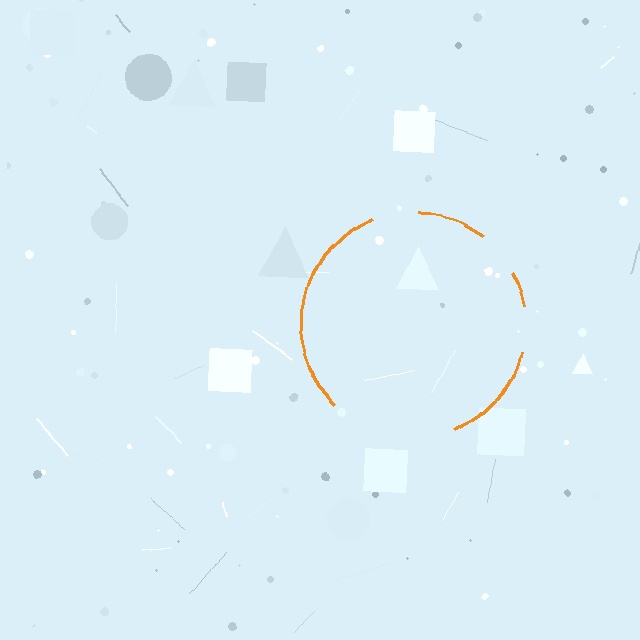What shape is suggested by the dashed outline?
The dashed outline suggests a circle.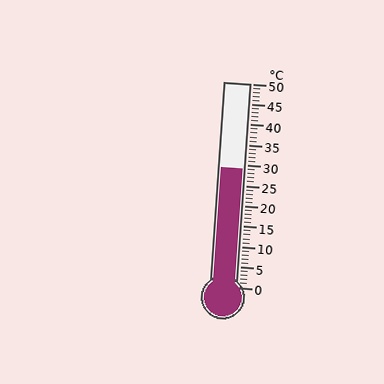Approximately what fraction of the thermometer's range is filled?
The thermometer is filled to approximately 60% of its range.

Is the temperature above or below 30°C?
The temperature is below 30°C.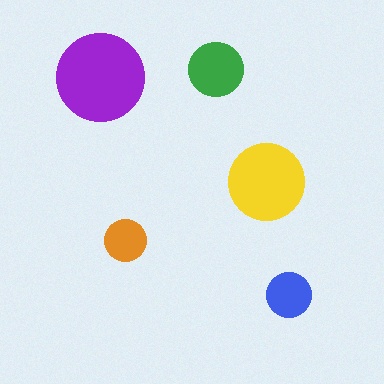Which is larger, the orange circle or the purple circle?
The purple one.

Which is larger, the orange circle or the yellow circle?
The yellow one.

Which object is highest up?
The green circle is topmost.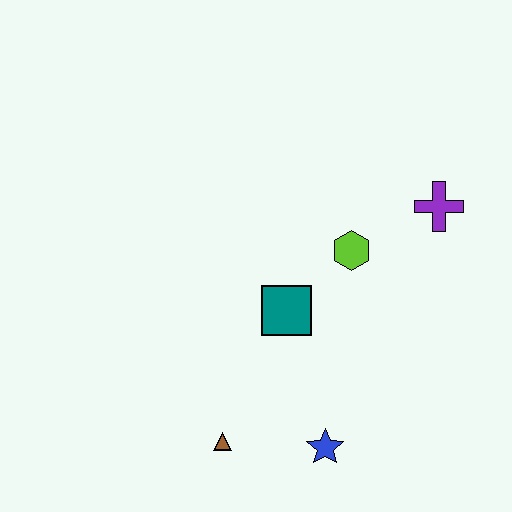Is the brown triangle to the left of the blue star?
Yes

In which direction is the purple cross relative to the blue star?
The purple cross is above the blue star.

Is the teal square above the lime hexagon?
No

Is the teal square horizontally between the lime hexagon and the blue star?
No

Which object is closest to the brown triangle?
The blue star is closest to the brown triangle.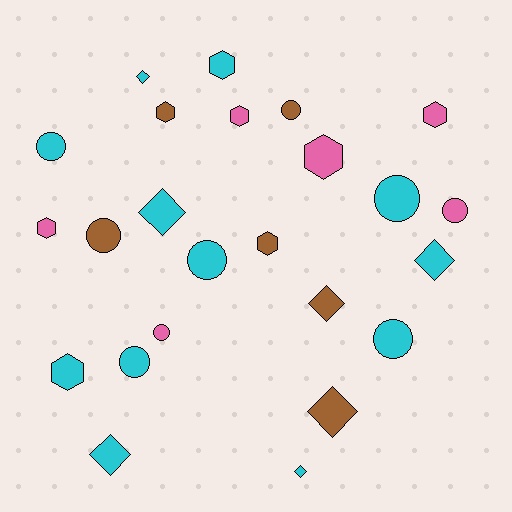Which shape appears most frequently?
Circle, with 9 objects.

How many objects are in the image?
There are 24 objects.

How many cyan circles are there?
There are 5 cyan circles.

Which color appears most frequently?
Cyan, with 12 objects.